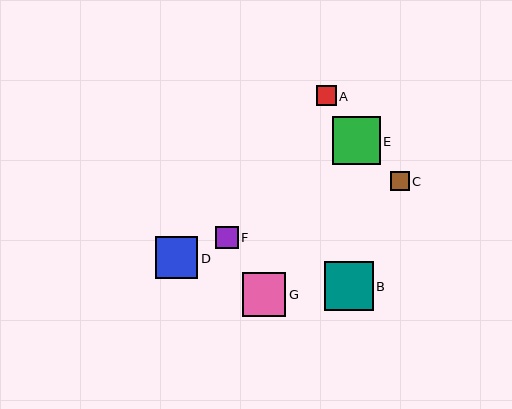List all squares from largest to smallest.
From largest to smallest: B, E, G, D, F, A, C.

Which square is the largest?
Square B is the largest with a size of approximately 49 pixels.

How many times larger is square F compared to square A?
Square F is approximately 1.1 times the size of square A.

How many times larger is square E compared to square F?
Square E is approximately 2.1 times the size of square F.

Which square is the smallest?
Square C is the smallest with a size of approximately 18 pixels.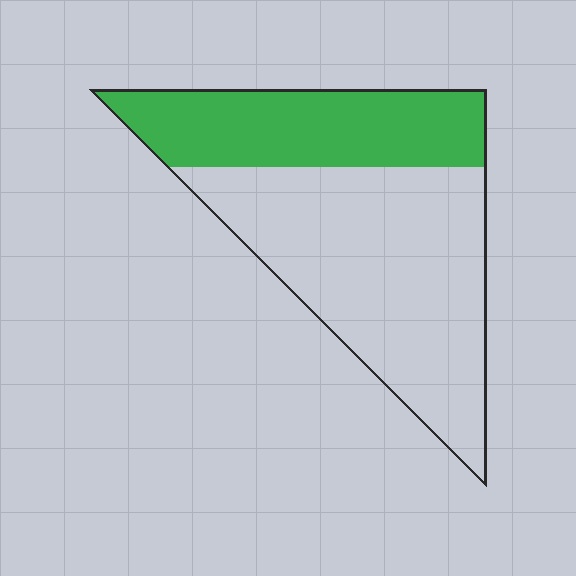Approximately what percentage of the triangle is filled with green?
Approximately 35%.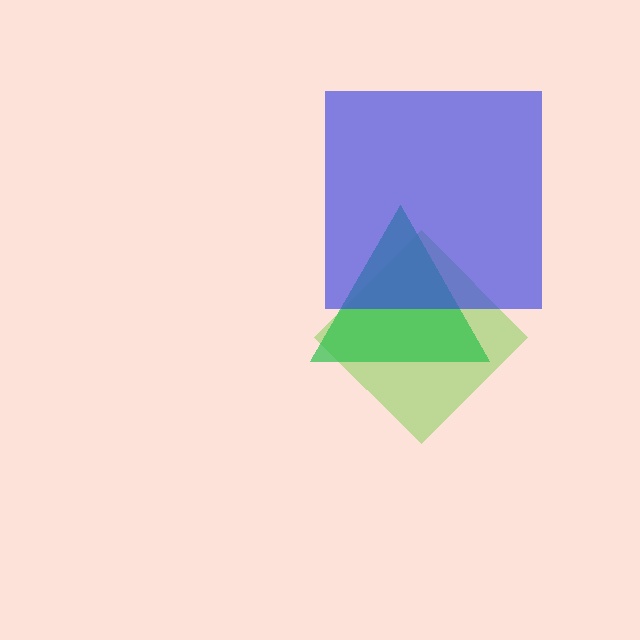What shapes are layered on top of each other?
The layered shapes are: a lime diamond, a green triangle, a blue square.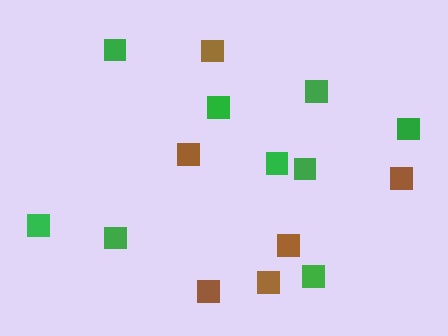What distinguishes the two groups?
There are 2 groups: one group of brown squares (6) and one group of green squares (9).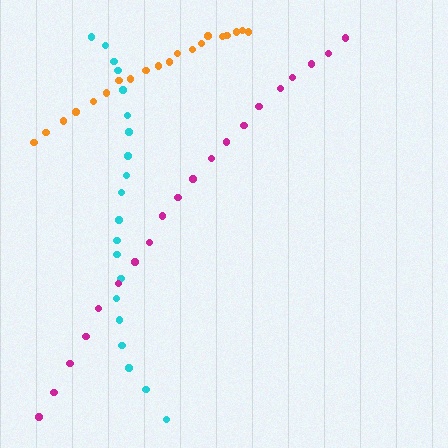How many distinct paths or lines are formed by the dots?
There are 3 distinct paths.